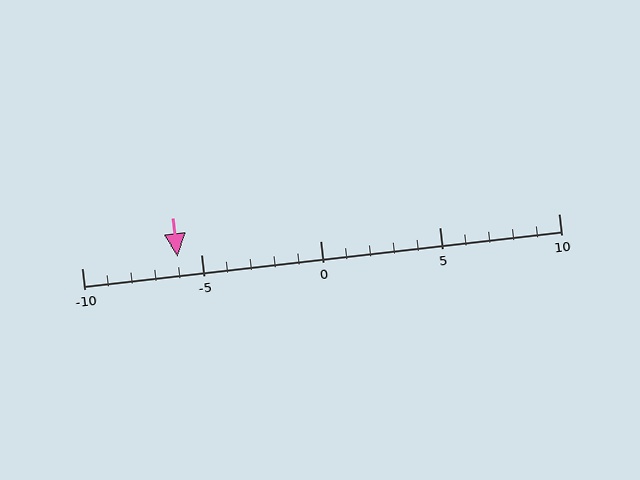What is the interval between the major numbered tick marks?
The major tick marks are spaced 5 units apart.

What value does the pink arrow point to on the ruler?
The pink arrow points to approximately -6.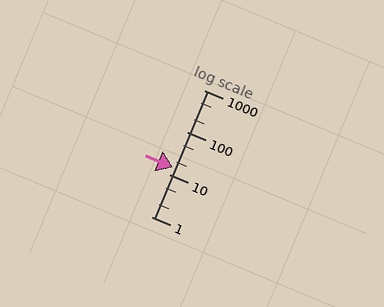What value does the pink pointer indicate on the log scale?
The pointer indicates approximately 15.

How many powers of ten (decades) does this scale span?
The scale spans 3 decades, from 1 to 1000.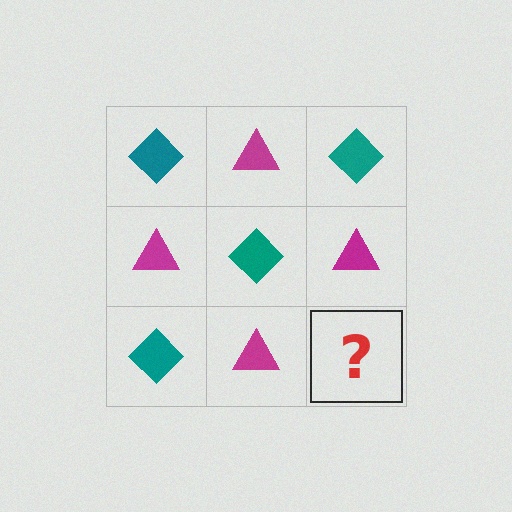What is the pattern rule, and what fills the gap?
The rule is that it alternates teal diamond and magenta triangle in a checkerboard pattern. The gap should be filled with a teal diamond.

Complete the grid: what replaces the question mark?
The question mark should be replaced with a teal diamond.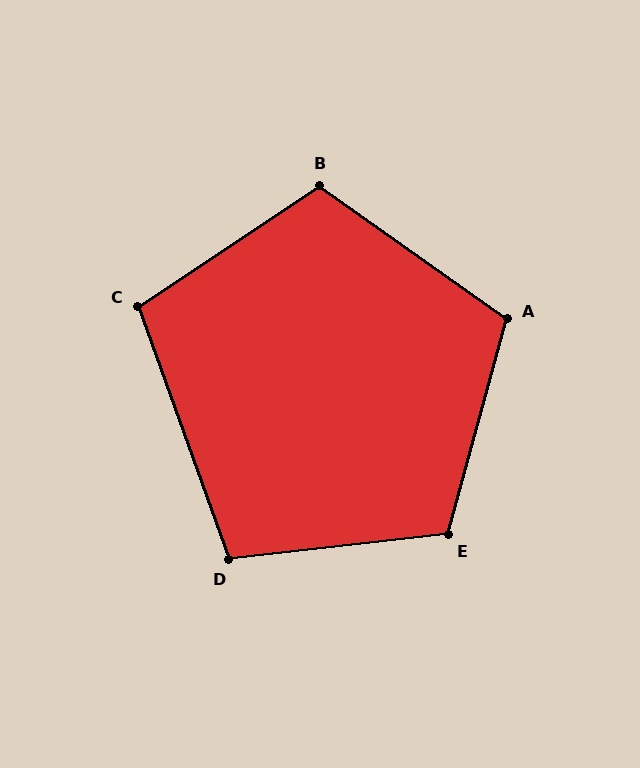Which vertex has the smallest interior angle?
D, at approximately 103 degrees.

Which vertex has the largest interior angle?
E, at approximately 112 degrees.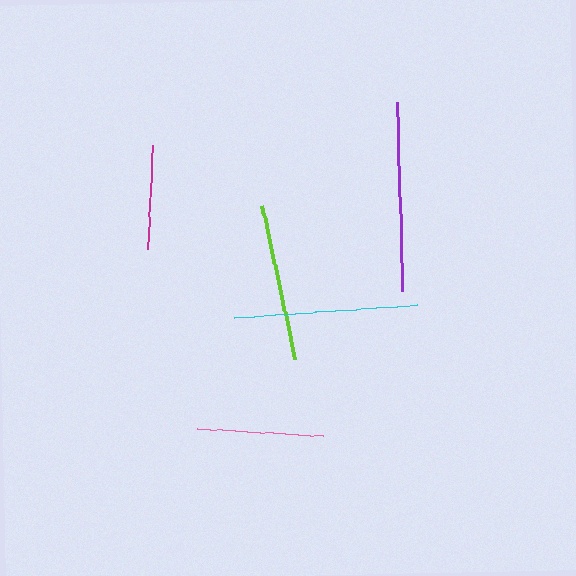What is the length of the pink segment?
The pink segment is approximately 126 pixels long.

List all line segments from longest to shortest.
From longest to shortest: purple, cyan, lime, pink, magenta.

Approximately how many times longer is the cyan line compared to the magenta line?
The cyan line is approximately 1.8 times the length of the magenta line.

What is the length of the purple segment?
The purple segment is approximately 189 pixels long.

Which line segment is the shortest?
The magenta line is the shortest at approximately 104 pixels.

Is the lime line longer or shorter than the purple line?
The purple line is longer than the lime line.